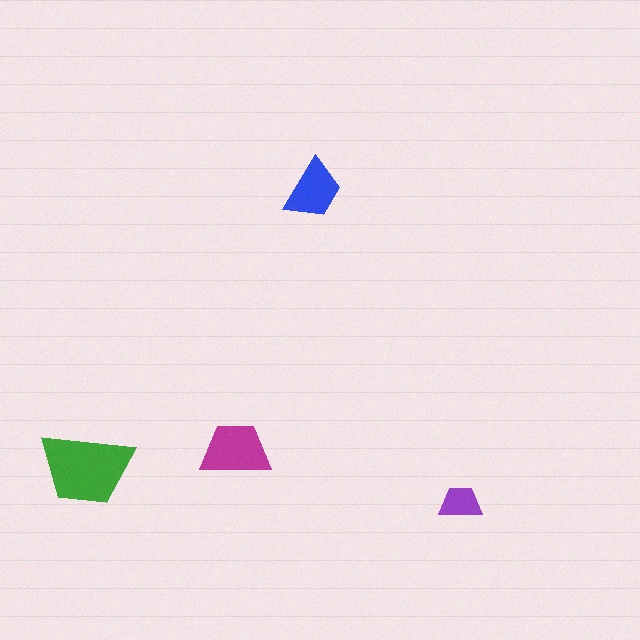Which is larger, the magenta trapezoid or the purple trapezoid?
The magenta one.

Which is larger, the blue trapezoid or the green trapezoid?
The green one.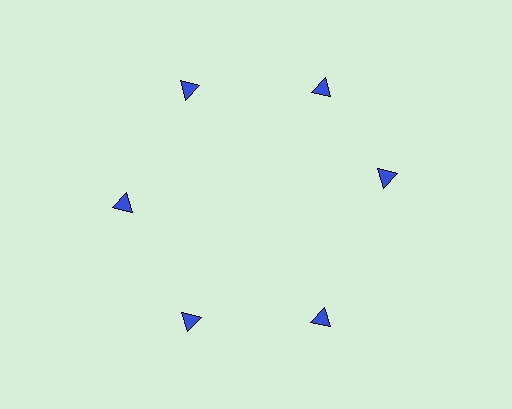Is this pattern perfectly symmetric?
No. The 6 blue triangles are arranged in a ring, but one element near the 3 o'clock position is rotated out of alignment along the ring, breaking the 6-fold rotational symmetry.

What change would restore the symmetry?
The symmetry would be restored by rotating it back into even spacing with its neighbors so that all 6 triangles sit at equal angles and equal distance from the center.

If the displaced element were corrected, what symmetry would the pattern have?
It would have 6-fold rotational symmetry — the pattern would map onto itself every 60 degrees.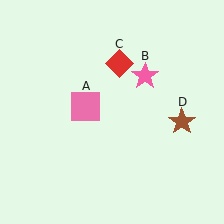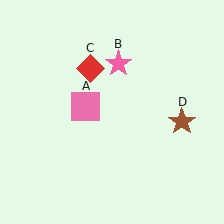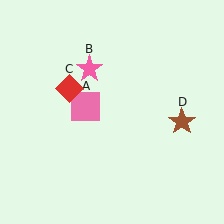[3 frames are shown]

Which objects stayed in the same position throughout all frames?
Pink square (object A) and brown star (object D) remained stationary.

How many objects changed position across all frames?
2 objects changed position: pink star (object B), red diamond (object C).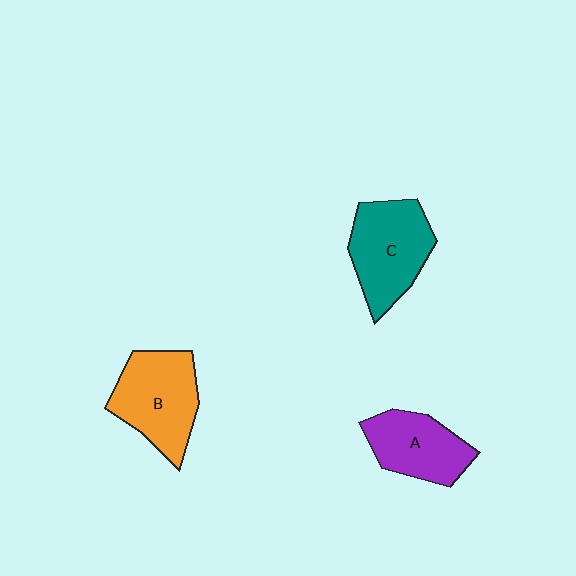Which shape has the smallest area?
Shape A (purple).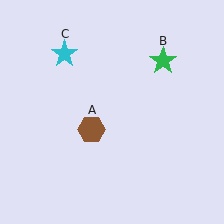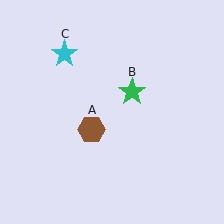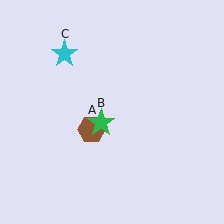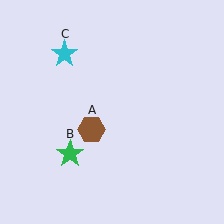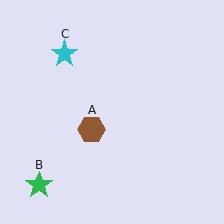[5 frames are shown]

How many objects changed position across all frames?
1 object changed position: green star (object B).